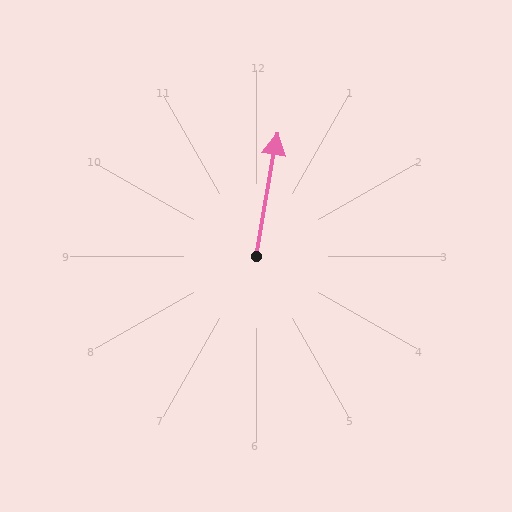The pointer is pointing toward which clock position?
Roughly 12 o'clock.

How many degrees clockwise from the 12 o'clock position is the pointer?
Approximately 10 degrees.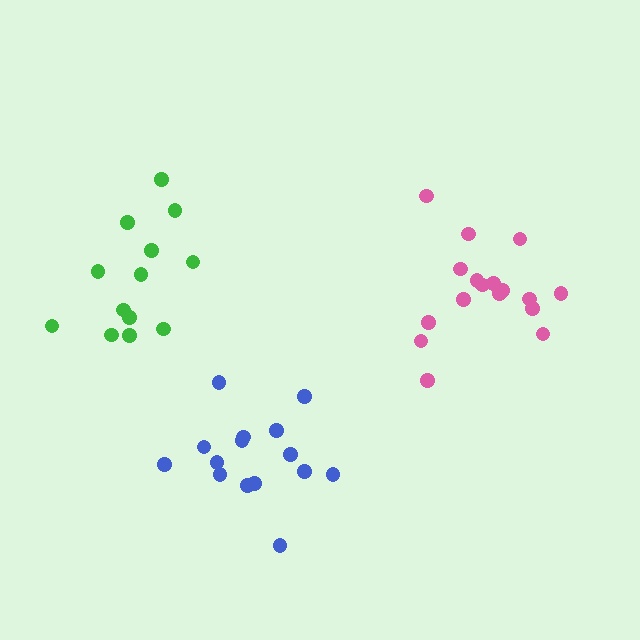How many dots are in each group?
Group 1: 17 dots, Group 2: 15 dots, Group 3: 13 dots (45 total).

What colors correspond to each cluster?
The clusters are colored: pink, blue, green.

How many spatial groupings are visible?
There are 3 spatial groupings.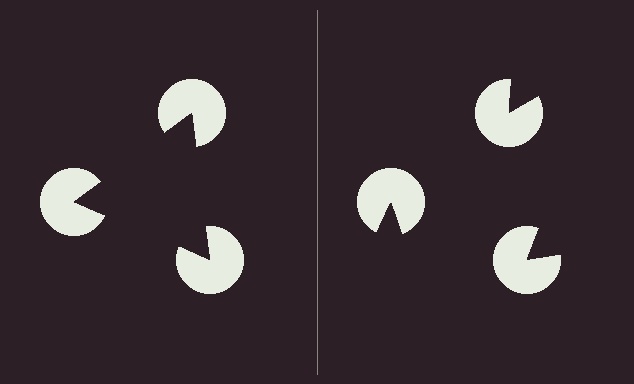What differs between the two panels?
The pac-man discs are positioned identically on both sides; only the wedge orientations differ. On the left they align to a triangle; on the right they are misaligned.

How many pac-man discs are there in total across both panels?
6 — 3 on each side.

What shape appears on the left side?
An illusory triangle.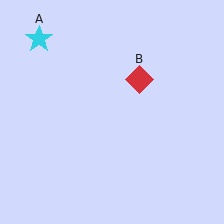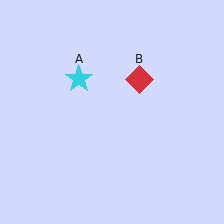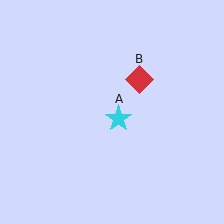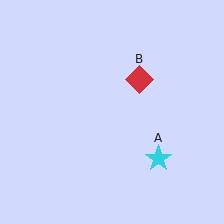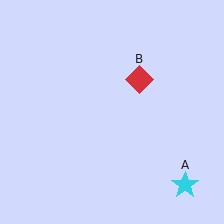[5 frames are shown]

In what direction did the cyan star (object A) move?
The cyan star (object A) moved down and to the right.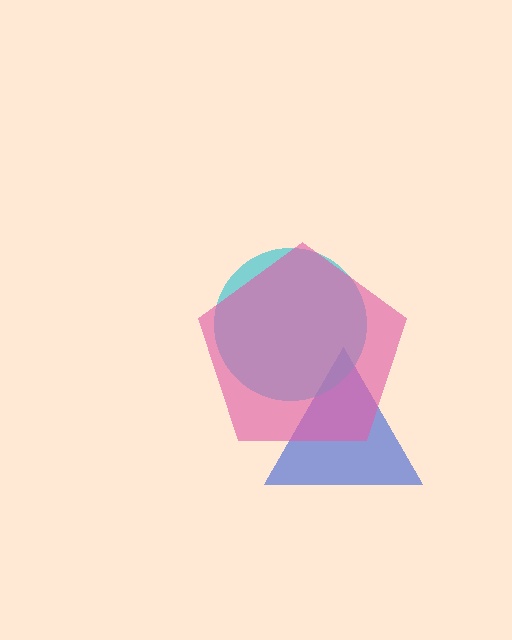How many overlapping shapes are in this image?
There are 3 overlapping shapes in the image.